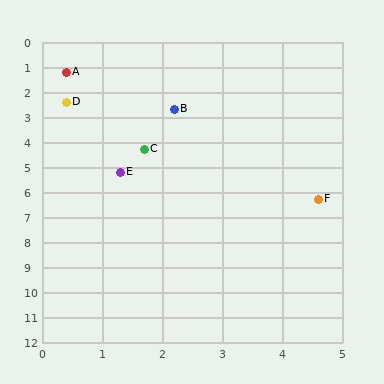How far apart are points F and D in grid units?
Points F and D are about 5.7 grid units apart.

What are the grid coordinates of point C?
Point C is at approximately (1.7, 4.3).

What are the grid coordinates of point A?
Point A is at approximately (0.4, 1.2).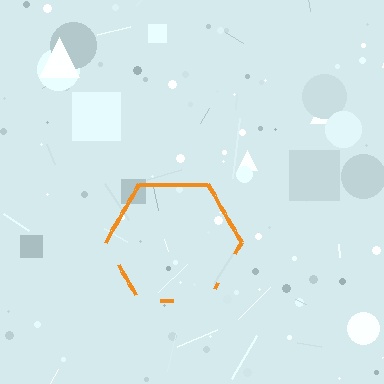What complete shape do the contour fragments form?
The contour fragments form a hexagon.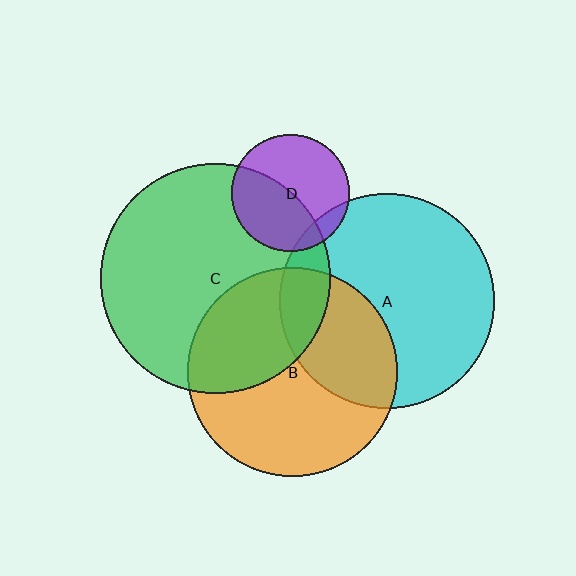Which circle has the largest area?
Circle C (green).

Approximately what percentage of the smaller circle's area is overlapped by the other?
Approximately 45%.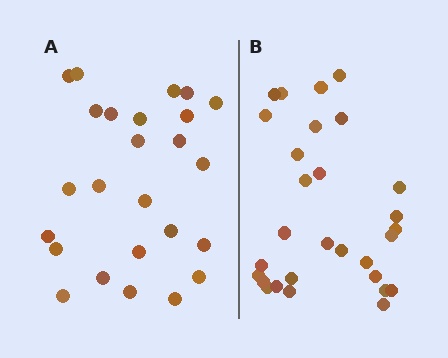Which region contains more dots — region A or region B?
Region B (the right region) has more dots.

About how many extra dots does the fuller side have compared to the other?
Region B has about 4 more dots than region A.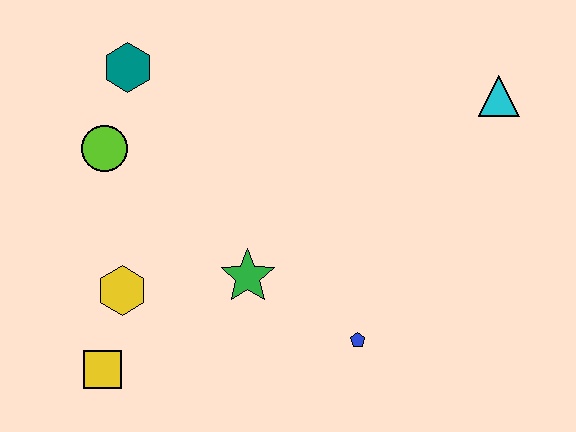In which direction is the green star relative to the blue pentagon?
The green star is to the left of the blue pentagon.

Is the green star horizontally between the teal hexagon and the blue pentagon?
Yes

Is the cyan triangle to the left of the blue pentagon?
No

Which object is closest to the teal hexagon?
The lime circle is closest to the teal hexagon.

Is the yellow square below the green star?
Yes